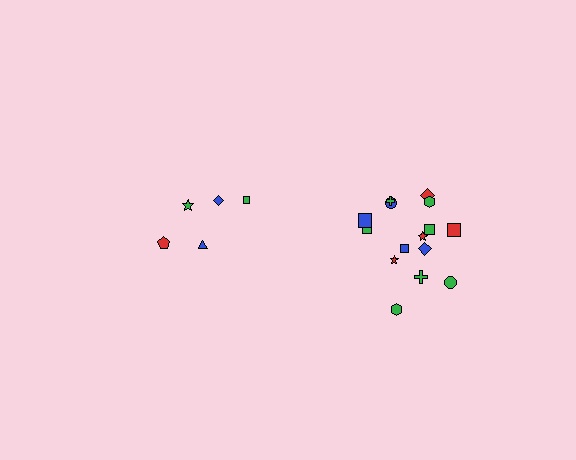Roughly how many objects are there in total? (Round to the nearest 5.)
Roughly 20 objects in total.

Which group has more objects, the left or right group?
The right group.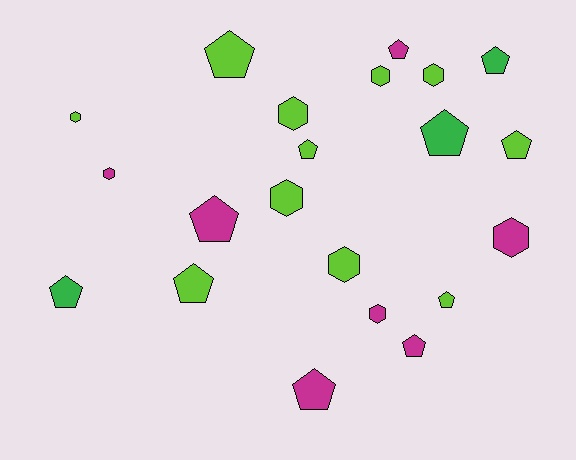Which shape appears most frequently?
Pentagon, with 12 objects.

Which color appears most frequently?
Lime, with 11 objects.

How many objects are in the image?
There are 21 objects.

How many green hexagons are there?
There are no green hexagons.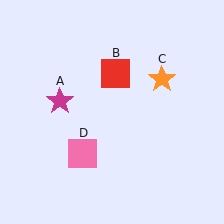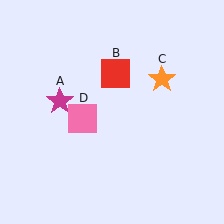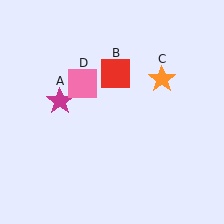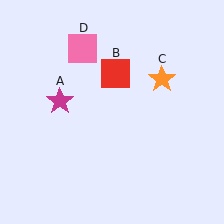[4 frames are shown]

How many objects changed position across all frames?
1 object changed position: pink square (object D).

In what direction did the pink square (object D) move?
The pink square (object D) moved up.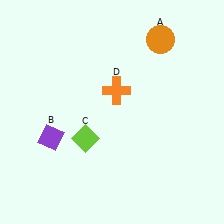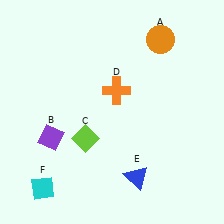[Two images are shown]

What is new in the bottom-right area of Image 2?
A blue triangle (E) was added in the bottom-right area of Image 2.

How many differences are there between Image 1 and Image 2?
There are 2 differences between the two images.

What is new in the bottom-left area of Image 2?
A cyan diamond (F) was added in the bottom-left area of Image 2.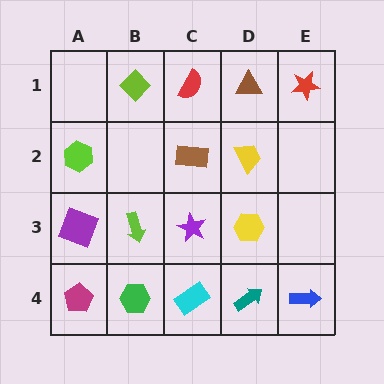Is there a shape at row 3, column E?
No, that cell is empty.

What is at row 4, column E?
A blue arrow.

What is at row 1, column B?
A lime diamond.